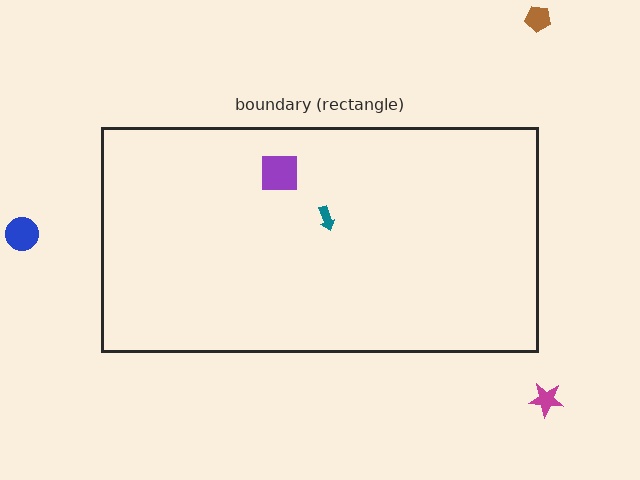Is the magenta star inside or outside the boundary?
Outside.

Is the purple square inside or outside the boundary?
Inside.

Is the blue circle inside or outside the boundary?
Outside.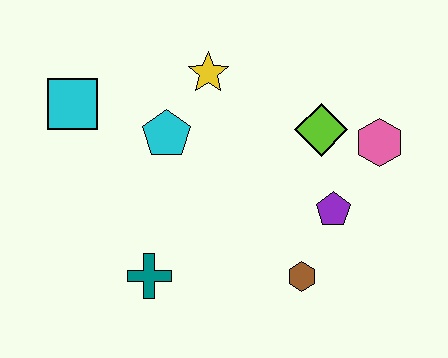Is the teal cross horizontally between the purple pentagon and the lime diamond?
No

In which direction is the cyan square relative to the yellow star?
The cyan square is to the left of the yellow star.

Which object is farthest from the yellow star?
The brown hexagon is farthest from the yellow star.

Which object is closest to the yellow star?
The cyan pentagon is closest to the yellow star.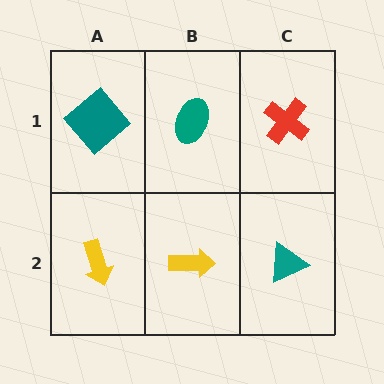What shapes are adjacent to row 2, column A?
A teal diamond (row 1, column A), a yellow arrow (row 2, column B).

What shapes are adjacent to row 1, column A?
A yellow arrow (row 2, column A), a teal ellipse (row 1, column B).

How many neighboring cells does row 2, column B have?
3.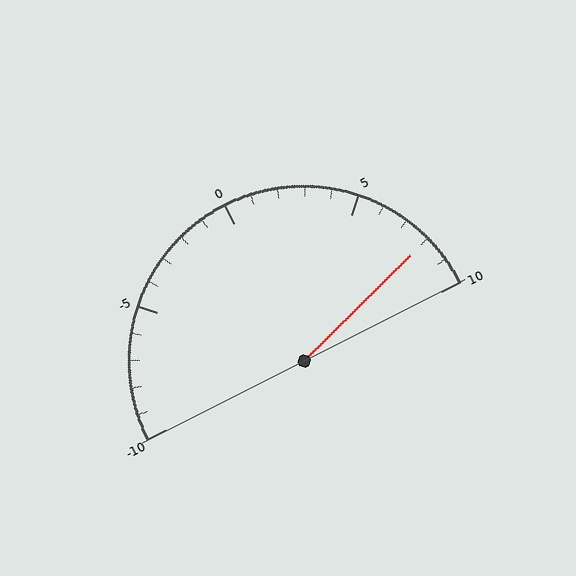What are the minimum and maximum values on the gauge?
The gauge ranges from -10 to 10.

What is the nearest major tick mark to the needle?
The nearest major tick mark is 10.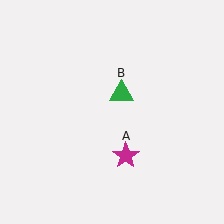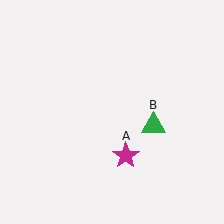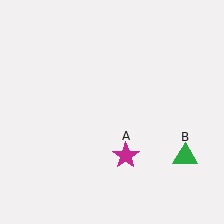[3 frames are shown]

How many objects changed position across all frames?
1 object changed position: green triangle (object B).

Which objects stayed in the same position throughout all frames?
Magenta star (object A) remained stationary.